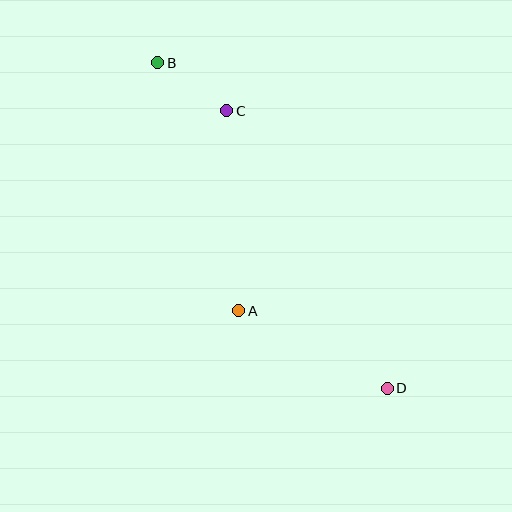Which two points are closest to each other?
Points B and C are closest to each other.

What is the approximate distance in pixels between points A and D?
The distance between A and D is approximately 168 pixels.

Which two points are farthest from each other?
Points B and D are farthest from each other.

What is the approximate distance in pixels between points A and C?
The distance between A and C is approximately 200 pixels.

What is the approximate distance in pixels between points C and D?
The distance between C and D is approximately 320 pixels.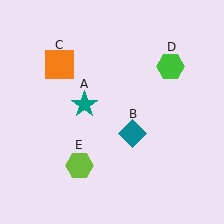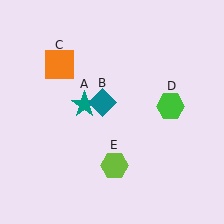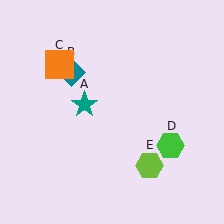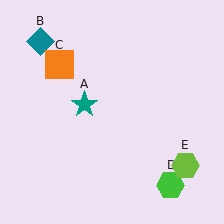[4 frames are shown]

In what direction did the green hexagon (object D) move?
The green hexagon (object D) moved down.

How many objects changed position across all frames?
3 objects changed position: teal diamond (object B), green hexagon (object D), lime hexagon (object E).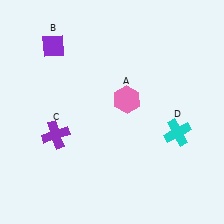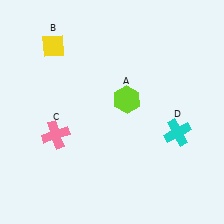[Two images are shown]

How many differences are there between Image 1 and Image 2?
There are 3 differences between the two images.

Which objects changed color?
A changed from pink to lime. B changed from purple to yellow. C changed from purple to pink.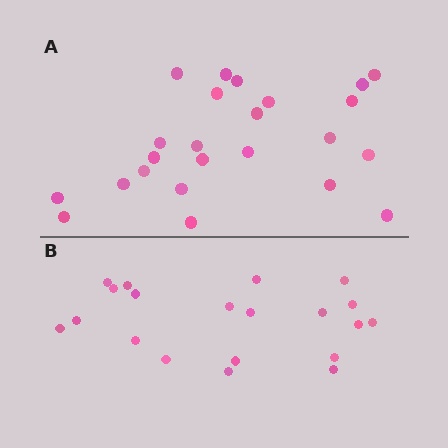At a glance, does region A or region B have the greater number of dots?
Region A (the top region) has more dots.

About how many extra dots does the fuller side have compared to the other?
Region A has about 4 more dots than region B.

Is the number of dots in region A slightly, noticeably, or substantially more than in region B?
Region A has only slightly more — the two regions are fairly close. The ratio is roughly 1.2 to 1.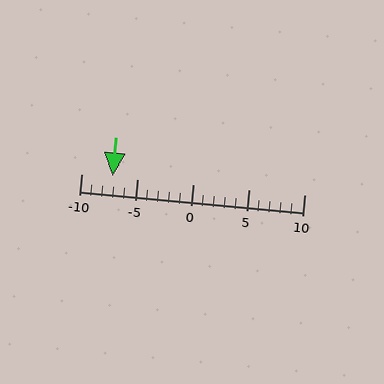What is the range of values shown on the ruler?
The ruler shows values from -10 to 10.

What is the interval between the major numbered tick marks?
The major tick marks are spaced 5 units apart.